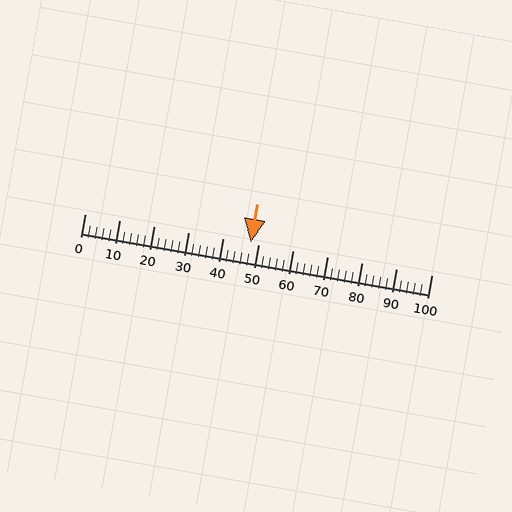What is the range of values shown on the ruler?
The ruler shows values from 0 to 100.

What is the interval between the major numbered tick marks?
The major tick marks are spaced 10 units apart.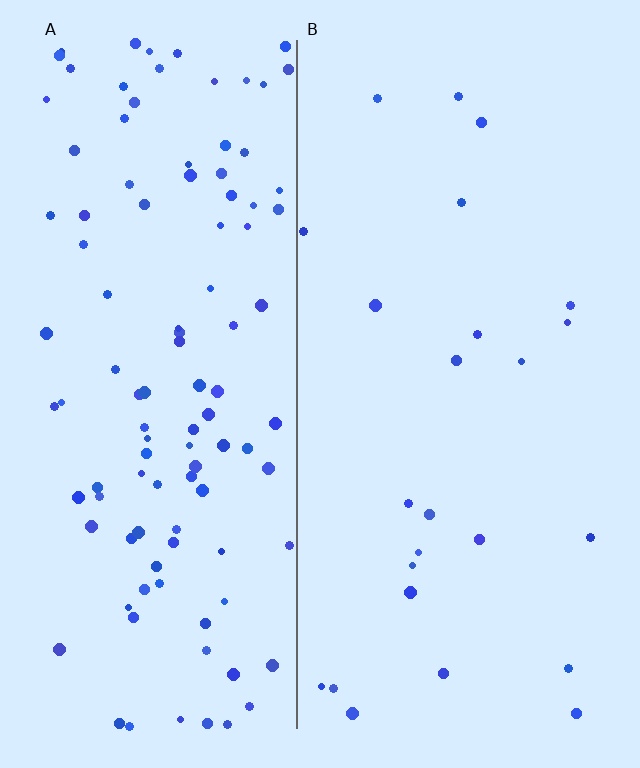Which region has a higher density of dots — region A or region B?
A (the left).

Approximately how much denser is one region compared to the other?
Approximately 4.4× — region A over region B.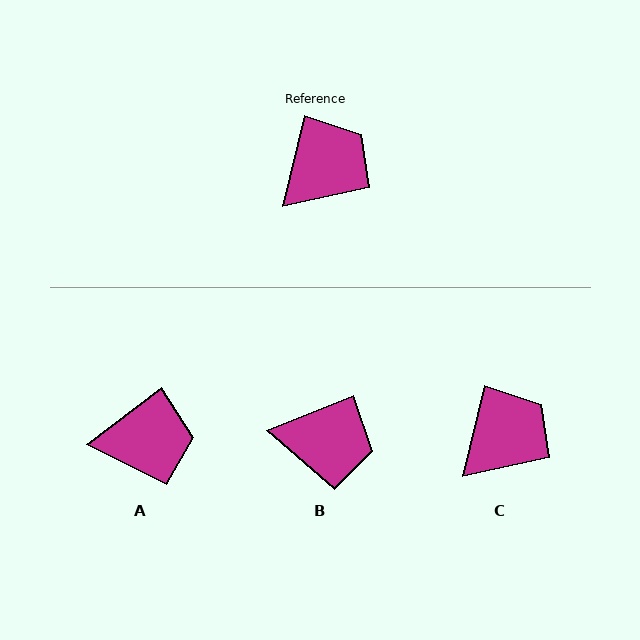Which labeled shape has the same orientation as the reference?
C.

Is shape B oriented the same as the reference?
No, it is off by about 54 degrees.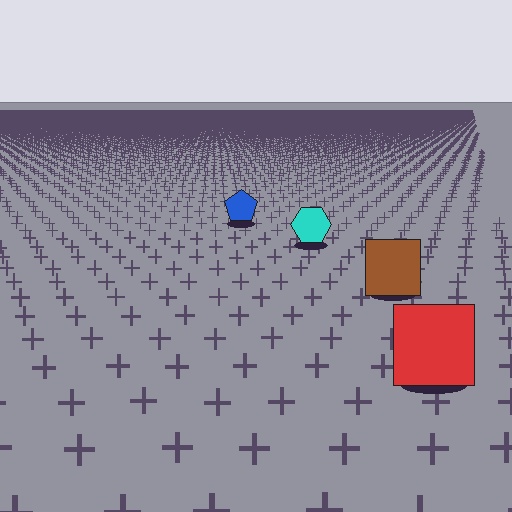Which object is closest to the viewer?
The red square is closest. The texture marks near it are larger and more spread out.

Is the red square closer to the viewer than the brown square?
Yes. The red square is closer — you can tell from the texture gradient: the ground texture is coarser near it.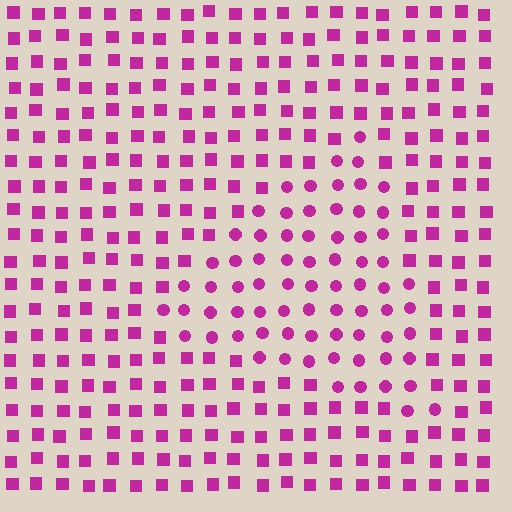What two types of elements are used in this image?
The image uses circles inside the triangle region and squares outside it.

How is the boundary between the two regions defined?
The boundary is defined by a change in element shape: circles inside vs. squares outside. All elements share the same color and spacing.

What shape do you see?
I see a triangle.